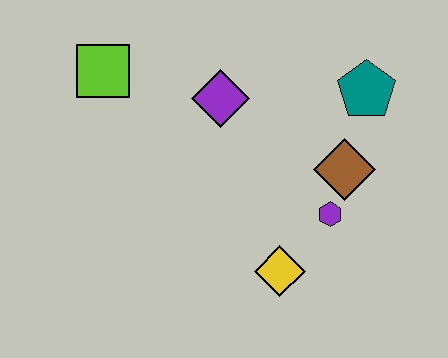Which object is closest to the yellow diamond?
The purple hexagon is closest to the yellow diamond.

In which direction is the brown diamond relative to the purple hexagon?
The brown diamond is above the purple hexagon.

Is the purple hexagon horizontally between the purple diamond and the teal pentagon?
Yes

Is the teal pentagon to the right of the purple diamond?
Yes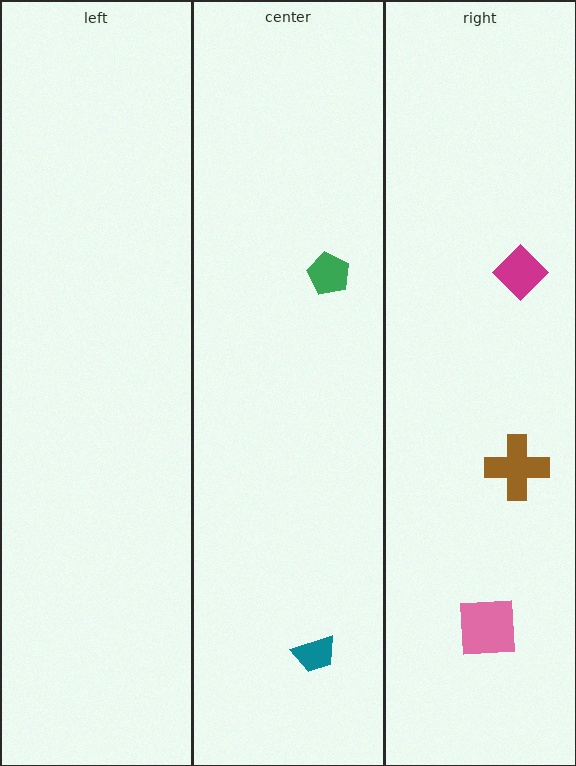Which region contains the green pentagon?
The center region.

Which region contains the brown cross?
The right region.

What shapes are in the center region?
The green pentagon, the teal trapezoid.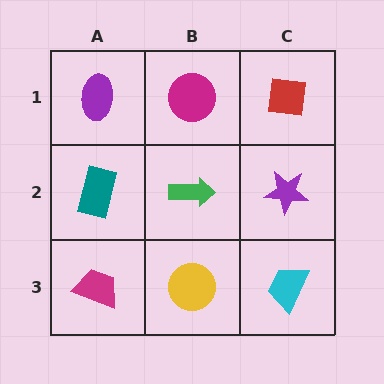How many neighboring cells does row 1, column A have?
2.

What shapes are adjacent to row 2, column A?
A purple ellipse (row 1, column A), a magenta trapezoid (row 3, column A), a green arrow (row 2, column B).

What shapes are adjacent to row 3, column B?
A green arrow (row 2, column B), a magenta trapezoid (row 3, column A), a cyan trapezoid (row 3, column C).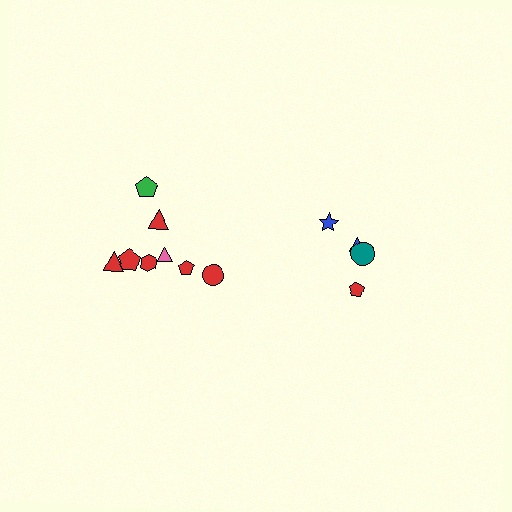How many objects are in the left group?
There are 8 objects.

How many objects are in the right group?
There are 4 objects.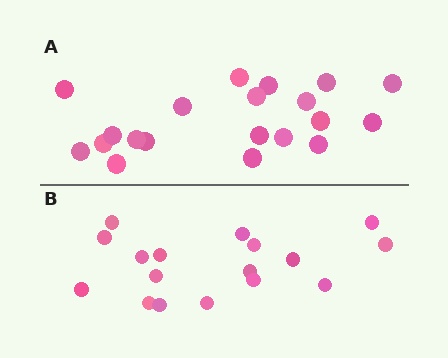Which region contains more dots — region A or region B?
Region A (the top region) has more dots.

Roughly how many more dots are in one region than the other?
Region A has just a few more — roughly 2 or 3 more dots than region B.